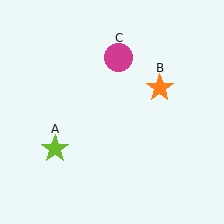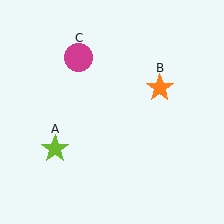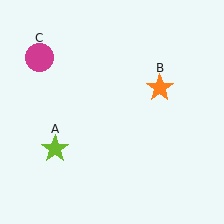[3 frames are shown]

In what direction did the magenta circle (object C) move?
The magenta circle (object C) moved left.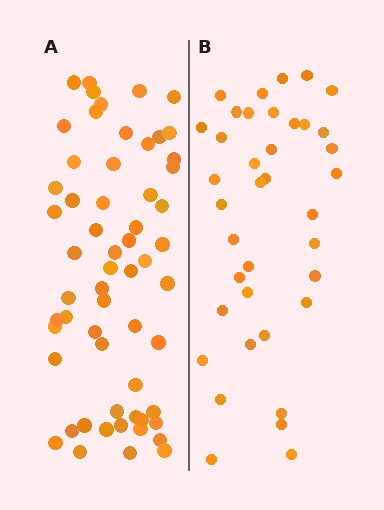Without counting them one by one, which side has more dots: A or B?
Region A (the left region) has more dots.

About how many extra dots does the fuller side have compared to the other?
Region A has approximately 20 more dots than region B.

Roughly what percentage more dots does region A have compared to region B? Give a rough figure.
About 55% more.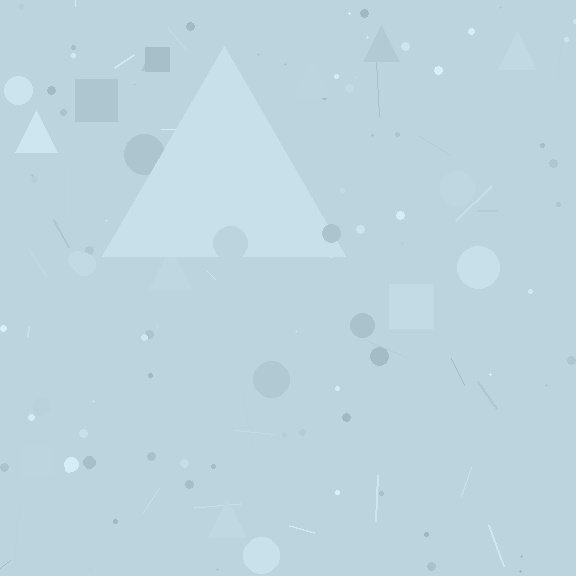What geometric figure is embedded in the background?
A triangle is embedded in the background.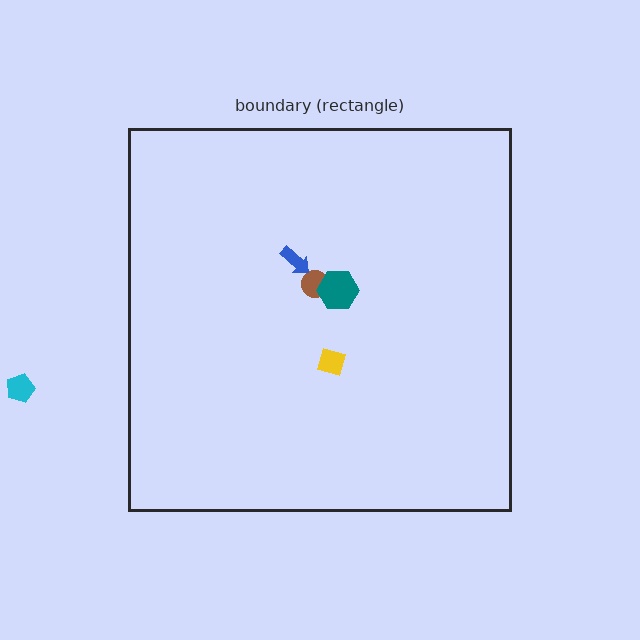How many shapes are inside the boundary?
4 inside, 1 outside.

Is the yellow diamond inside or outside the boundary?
Inside.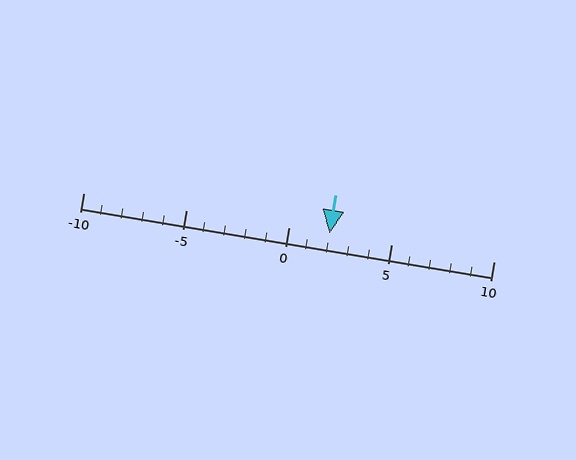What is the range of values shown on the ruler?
The ruler shows values from -10 to 10.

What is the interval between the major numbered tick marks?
The major tick marks are spaced 5 units apart.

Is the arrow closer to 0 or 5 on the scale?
The arrow is closer to 0.